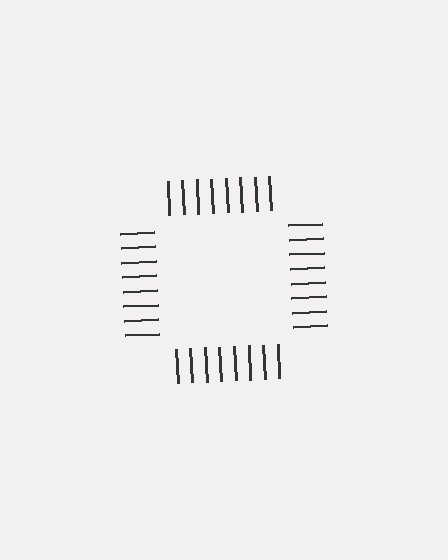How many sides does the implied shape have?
4 sides — the line-ends trace a square.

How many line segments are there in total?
32 — 8 along each of the 4 edges.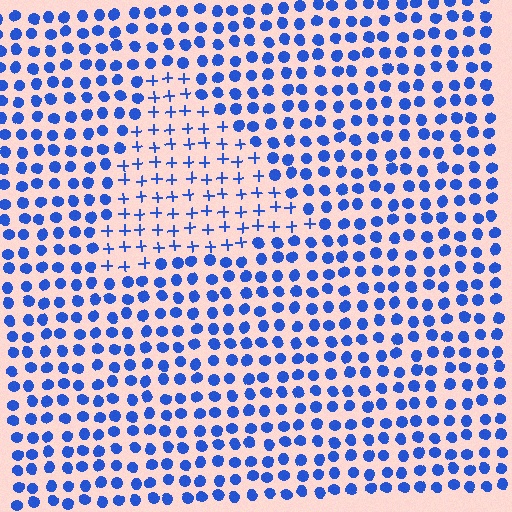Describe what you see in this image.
The image is filled with small blue elements arranged in a uniform grid. A triangle-shaped region contains plus signs, while the surrounding area contains circles. The boundary is defined purely by the change in element shape.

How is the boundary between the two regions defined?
The boundary is defined by a change in element shape: plus signs inside vs. circles outside. All elements share the same color and spacing.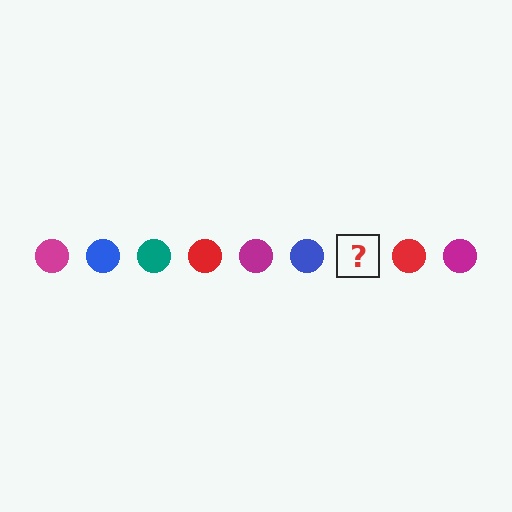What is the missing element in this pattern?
The missing element is a teal circle.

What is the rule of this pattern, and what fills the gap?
The rule is that the pattern cycles through magenta, blue, teal, red circles. The gap should be filled with a teal circle.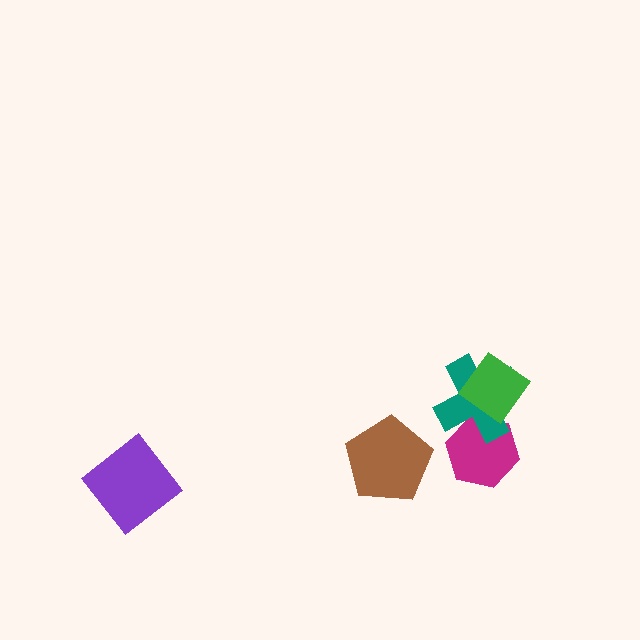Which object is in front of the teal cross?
The green diamond is in front of the teal cross.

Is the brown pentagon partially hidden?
No, no other shape covers it.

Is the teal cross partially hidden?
Yes, it is partially covered by another shape.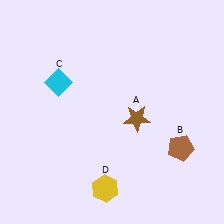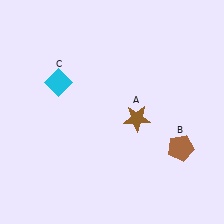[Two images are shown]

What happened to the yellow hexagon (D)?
The yellow hexagon (D) was removed in Image 2. It was in the bottom-left area of Image 1.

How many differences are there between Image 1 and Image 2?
There is 1 difference between the two images.